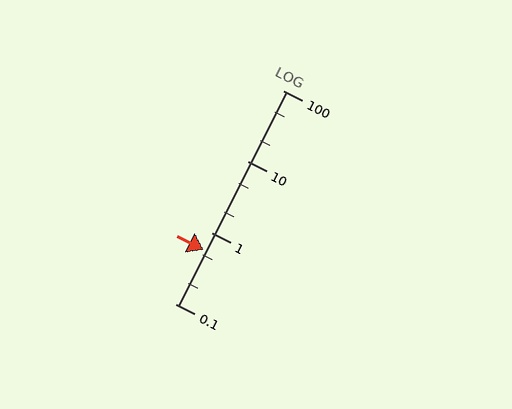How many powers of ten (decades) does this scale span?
The scale spans 3 decades, from 0.1 to 100.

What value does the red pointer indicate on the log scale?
The pointer indicates approximately 0.58.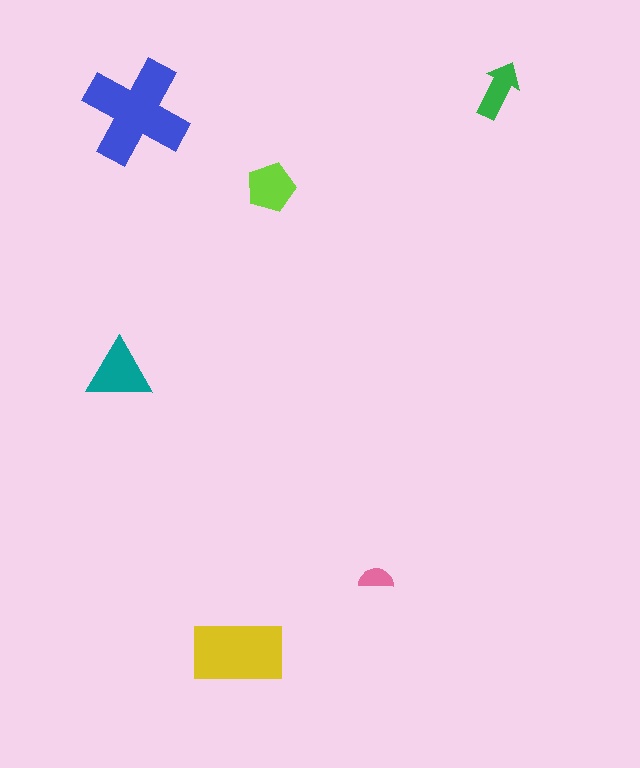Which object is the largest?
The blue cross.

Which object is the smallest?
The pink semicircle.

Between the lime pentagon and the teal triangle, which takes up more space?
The teal triangle.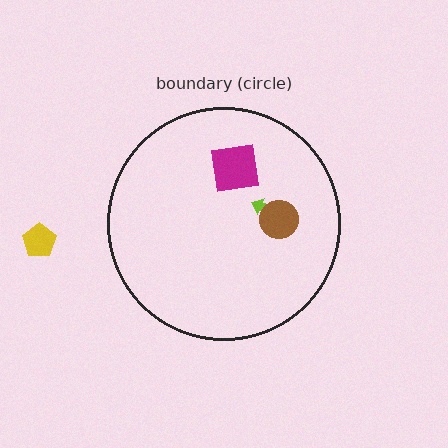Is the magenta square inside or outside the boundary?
Inside.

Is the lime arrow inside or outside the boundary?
Inside.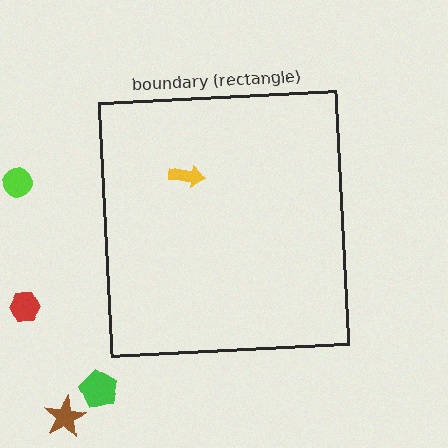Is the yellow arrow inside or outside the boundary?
Inside.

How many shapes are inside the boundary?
1 inside, 4 outside.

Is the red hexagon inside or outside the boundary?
Outside.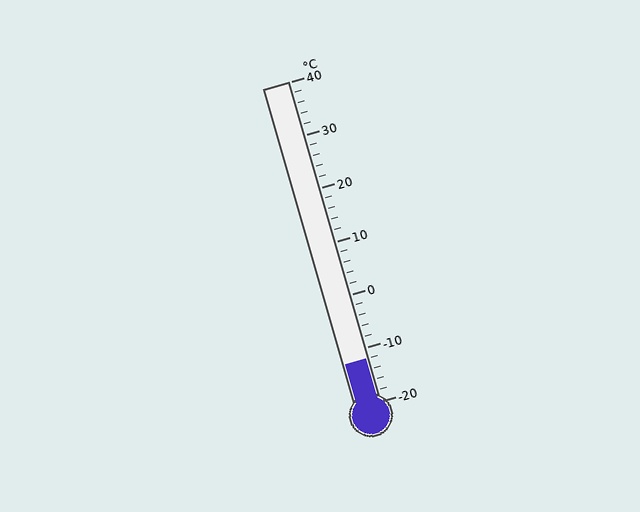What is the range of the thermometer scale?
The thermometer scale ranges from -20°C to 40°C.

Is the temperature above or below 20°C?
The temperature is below 20°C.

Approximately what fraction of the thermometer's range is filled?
The thermometer is filled to approximately 15% of its range.